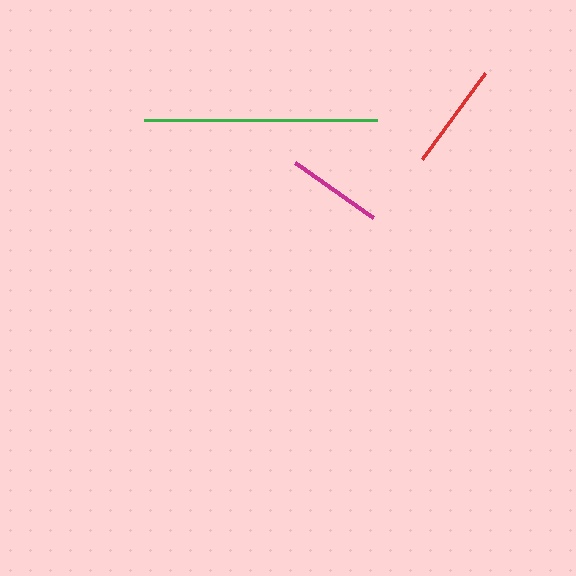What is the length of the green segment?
The green segment is approximately 233 pixels long.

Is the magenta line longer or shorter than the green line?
The green line is longer than the magenta line.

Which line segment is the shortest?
The magenta line is the shortest at approximately 95 pixels.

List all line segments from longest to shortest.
From longest to shortest: green, red, magenta.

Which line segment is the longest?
The green line is the longest at approximately 233 pixels.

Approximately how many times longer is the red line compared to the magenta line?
The red line is approximately 1.1 times the length of the magenta line.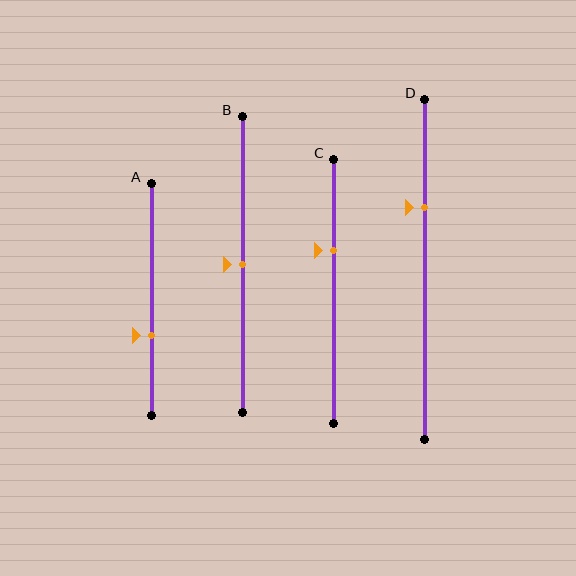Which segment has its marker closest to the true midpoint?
Segment B has its marker closest to the true midpoint.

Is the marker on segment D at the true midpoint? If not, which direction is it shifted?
No, the marker on segment D is shifted upward by about 18% of the segment length.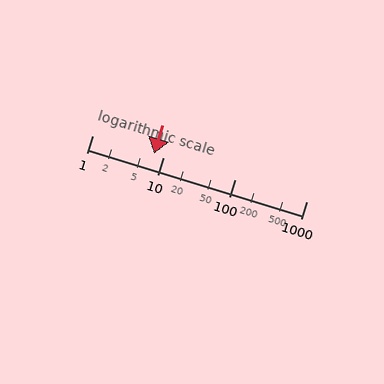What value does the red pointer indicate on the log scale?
The pointer indicates approximately 7.3.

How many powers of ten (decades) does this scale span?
The scale spans 3 decades, from 1 to 1000.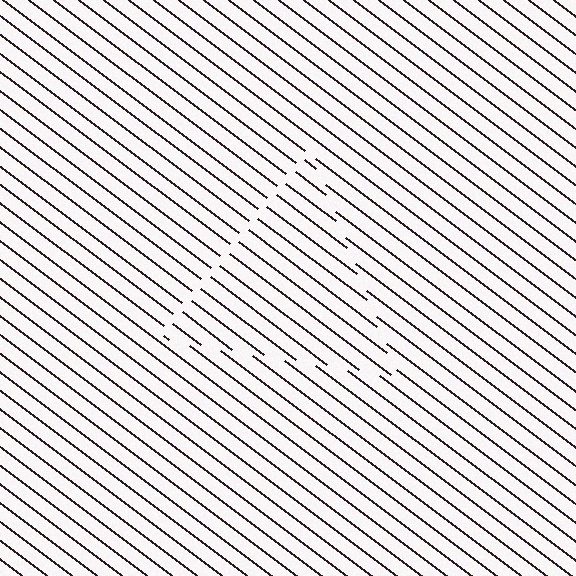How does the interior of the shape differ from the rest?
The interior of the shape contains the same grating, shifted by half a period — the contour is defined by the phase discontinuity where line-ends from the inner and outer gratings abut.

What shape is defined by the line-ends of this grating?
An illusory triangle. The interior of the shape contains the same grating, shifted by half a period — the contour is defined by the phase discontinuity where line-ends from the inner and outer gratings abut.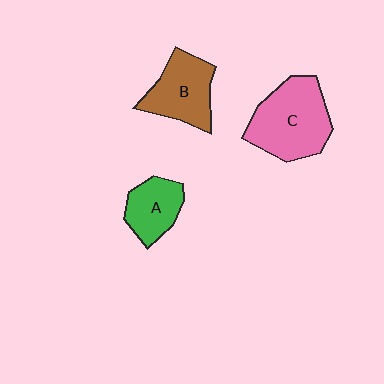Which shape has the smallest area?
Shape A (green).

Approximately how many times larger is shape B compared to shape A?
Approximately 1.3 times.